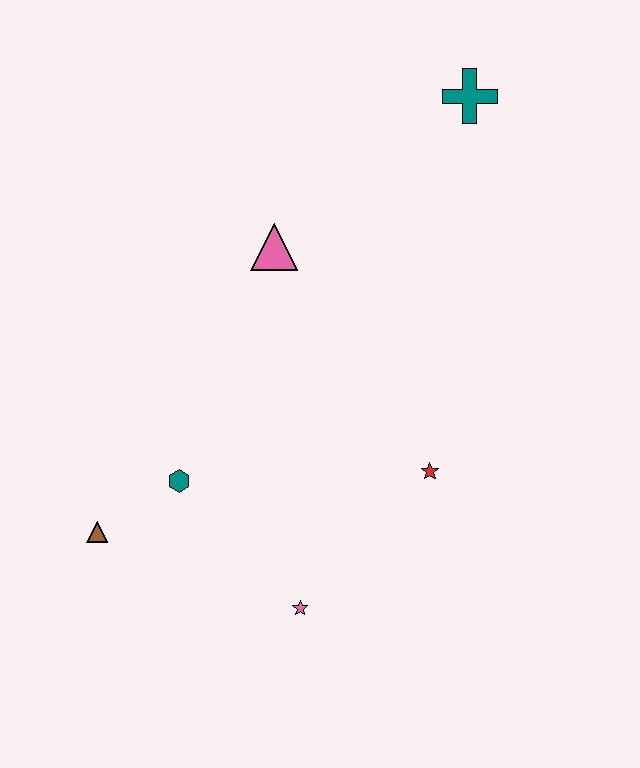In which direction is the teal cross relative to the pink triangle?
The teal cross is to the right of the pink triangle.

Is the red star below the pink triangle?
Yes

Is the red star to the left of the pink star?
No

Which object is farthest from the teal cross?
The brown triangle is farthest from the teal cross.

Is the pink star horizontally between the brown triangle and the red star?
Yes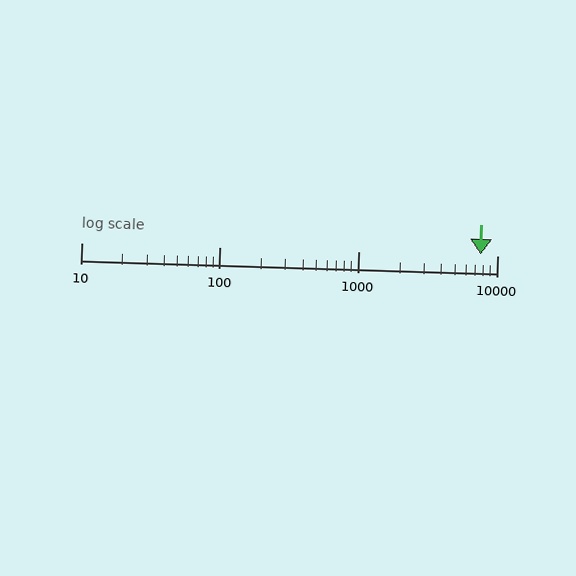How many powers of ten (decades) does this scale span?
The scale spans 3 decades, from 10 to 10000.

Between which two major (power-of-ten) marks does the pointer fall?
The pointer is between 1000 and 10000.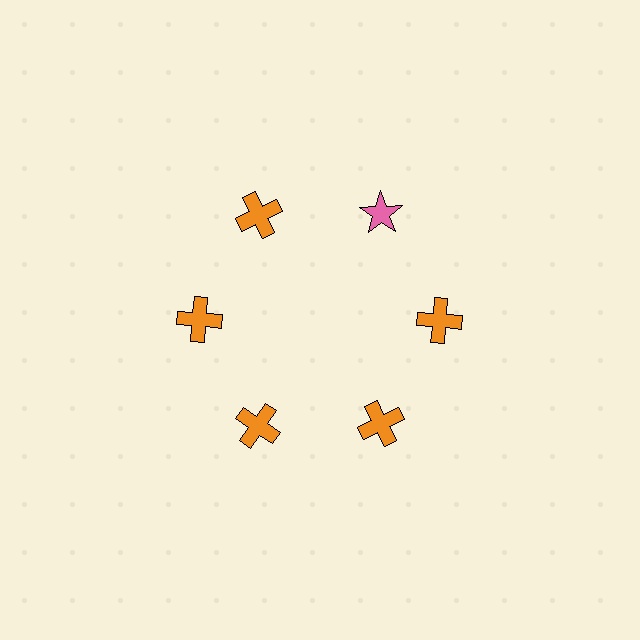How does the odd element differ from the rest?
It differs in both color (pink instead of orange) and shape (star instead of cross).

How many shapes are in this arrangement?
There are 6 shapes arranged in a ring pattern.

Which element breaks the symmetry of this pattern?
The pink star at roughly the 1 o'clock position breaks the symmetry. All other shapes are orange crosses.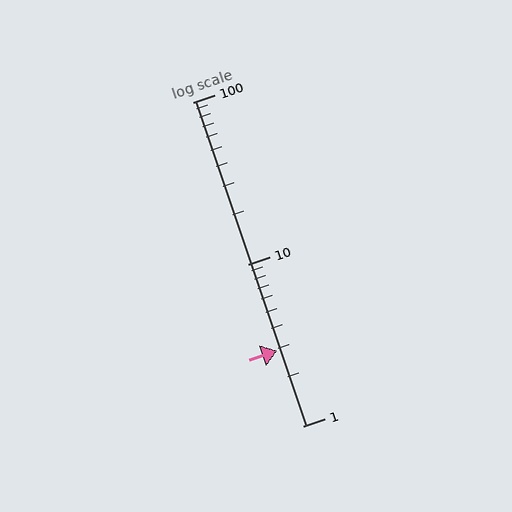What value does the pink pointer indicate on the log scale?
The pointer indicates approximately 2.9.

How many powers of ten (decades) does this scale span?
The scale spans 2 decades, from 1 to 100.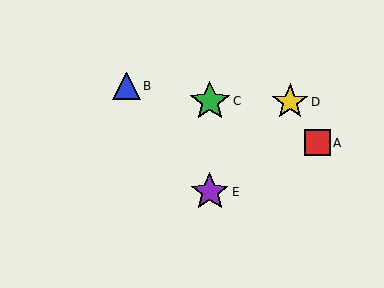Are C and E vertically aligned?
Yes, both are at x≈210.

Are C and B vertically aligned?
No, C is at x≈210 and B is at x≈127.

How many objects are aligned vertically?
2 objects (C, E) are aligned vertically.